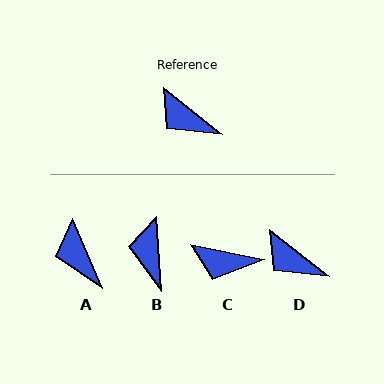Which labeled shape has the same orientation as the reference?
D.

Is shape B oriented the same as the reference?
No, it is off by about 48 degrees.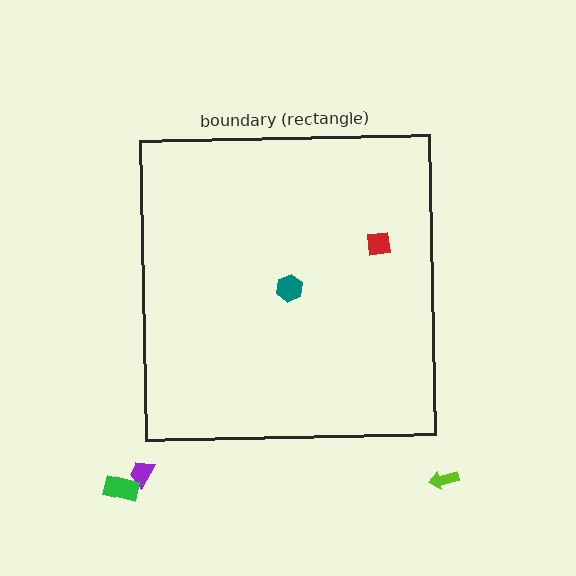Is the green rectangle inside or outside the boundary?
Outside.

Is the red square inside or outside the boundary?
Inside.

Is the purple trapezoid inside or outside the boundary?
Outside.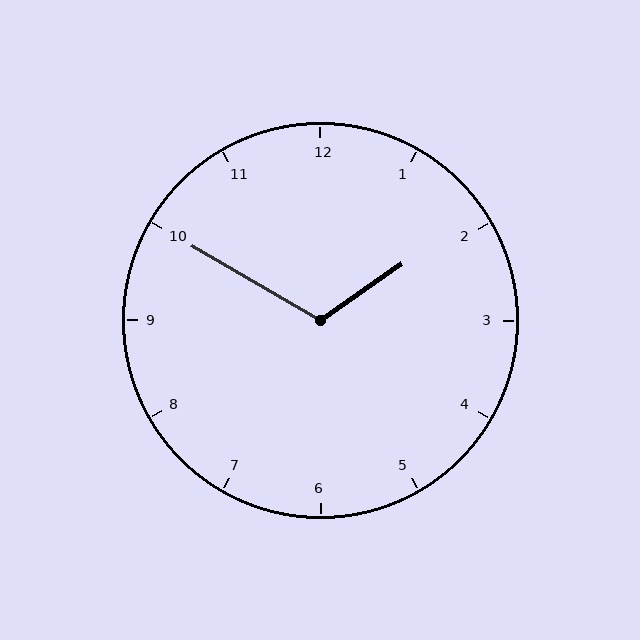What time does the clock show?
1:50.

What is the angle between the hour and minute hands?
Approximately 115 degrees.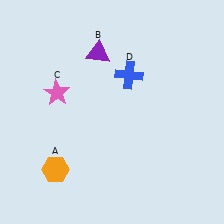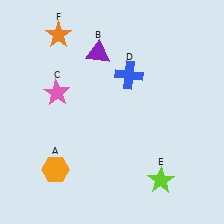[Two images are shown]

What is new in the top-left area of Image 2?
An orange star (F) was added in the top-left area of Image 2.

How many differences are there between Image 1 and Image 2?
There are 2 differences between the two images.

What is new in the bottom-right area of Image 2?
A lime star (E) was added in the bottom-right area of Image 2.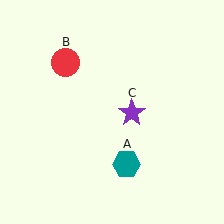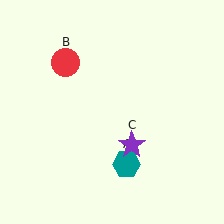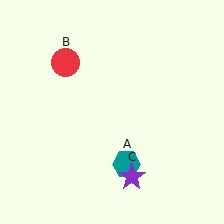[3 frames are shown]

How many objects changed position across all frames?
1 object changed position: purple star (object C).